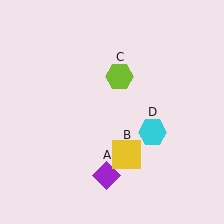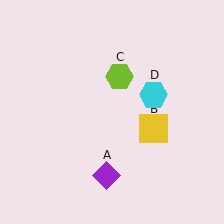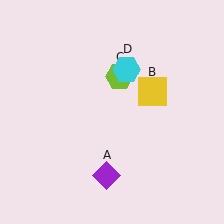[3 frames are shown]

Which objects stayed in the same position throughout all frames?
Purple diamond (object A) and lime hexagon (object C) remained stationary.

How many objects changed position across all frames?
2 objects changed position: yellow square (object B), cyan hexagon (object D).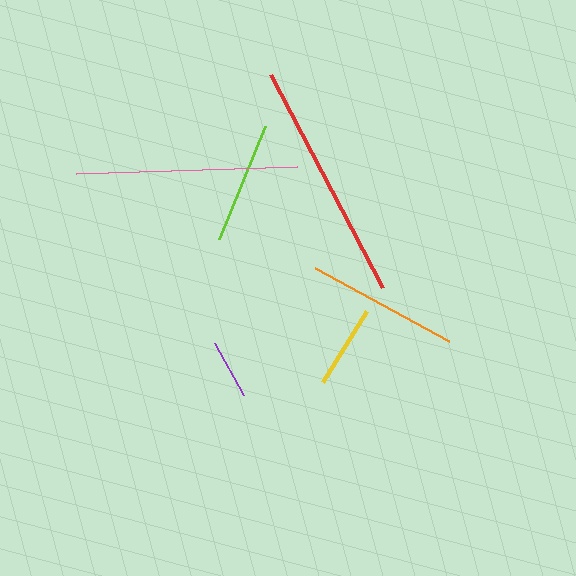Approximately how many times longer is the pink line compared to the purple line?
The pink line is approximately 3.7 times the length of the purple line.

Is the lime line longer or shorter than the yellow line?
The lime line is longer than the yellow line.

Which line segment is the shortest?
The purple line is the shortest at approximately 61 pixels.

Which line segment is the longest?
The red line is the longest at approximately 240 pixels.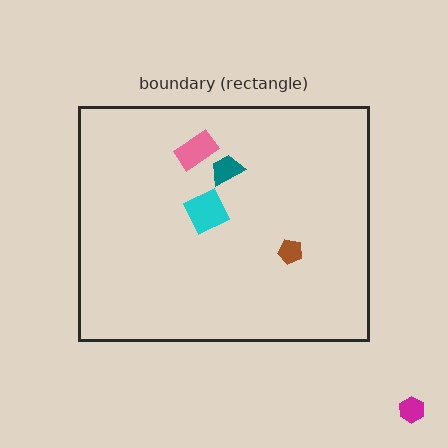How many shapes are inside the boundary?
4 inside, 1 outside.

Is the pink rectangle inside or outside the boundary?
Inside.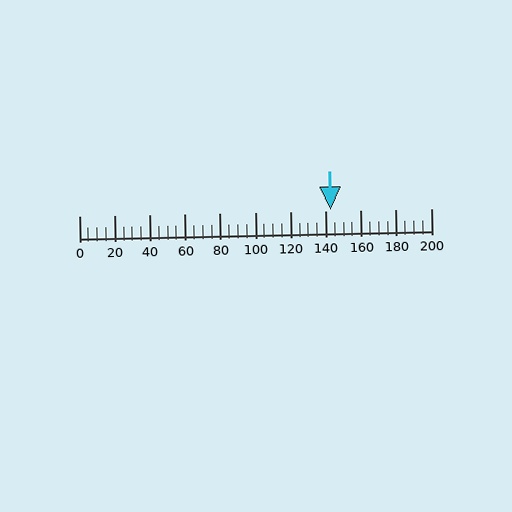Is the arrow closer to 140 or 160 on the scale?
The arrow is closer to 140.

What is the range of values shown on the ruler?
The ruler shows values from 0 to 200.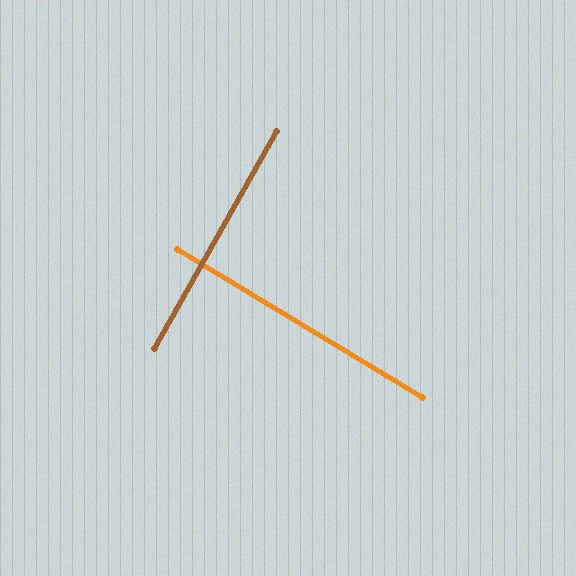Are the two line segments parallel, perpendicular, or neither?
Perpendicular — they meet at approximately 88°.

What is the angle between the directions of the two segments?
Approximately 88 degrees.